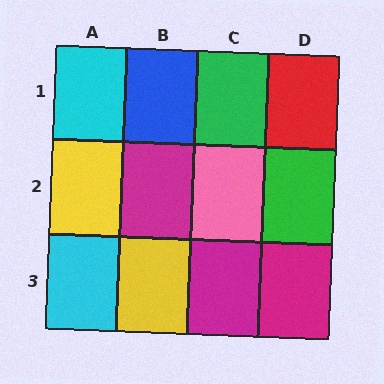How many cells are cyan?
2 cells are cyan.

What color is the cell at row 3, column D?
Magenta.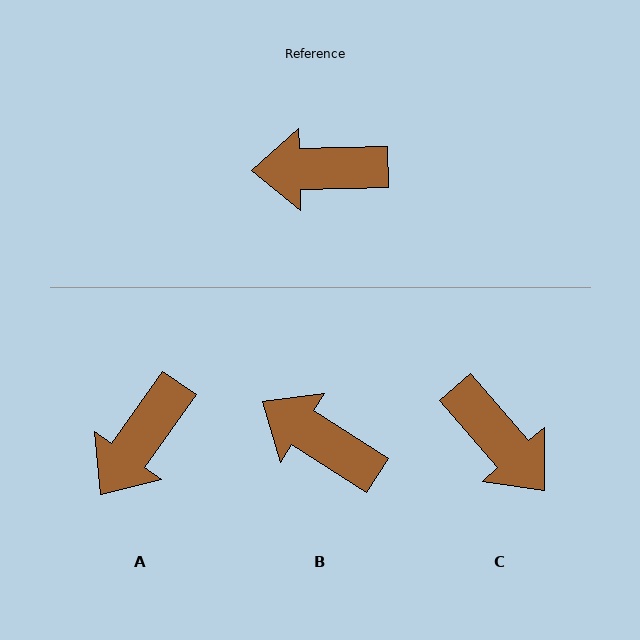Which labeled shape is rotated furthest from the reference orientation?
C, about 130 degrees away.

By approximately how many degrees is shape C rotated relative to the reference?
Approximately 130 degrees counter-clockwise.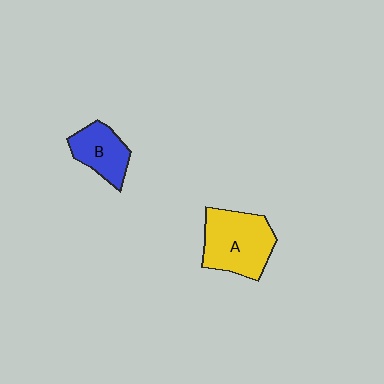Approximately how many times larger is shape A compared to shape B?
Approximately 1.6 times.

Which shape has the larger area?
Shape A (yellow).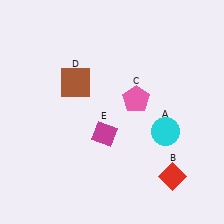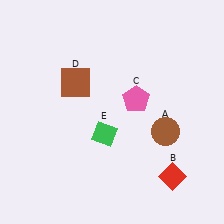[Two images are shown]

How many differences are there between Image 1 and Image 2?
There are 2 differences between the two images.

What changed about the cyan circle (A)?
In Image 1, A is cyan. In Image 2, it changed to brown.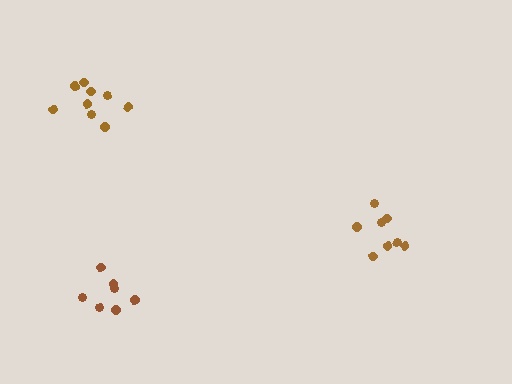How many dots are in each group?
Group 1: 8 dots, Group 2: 7 dots, Group 3: 9 dots (24 total).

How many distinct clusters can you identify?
There are 3 distinct clusters.